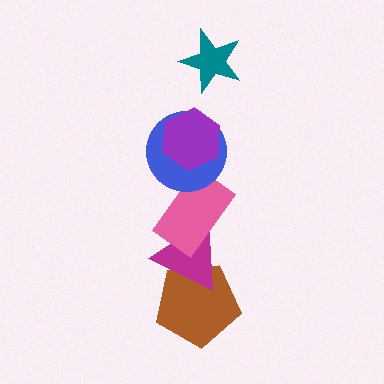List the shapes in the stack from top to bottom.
From top to bottom: the teal star, the purple hexagon, the blue circle, the pink rectangle, the magenta triangle, the brown pentagon.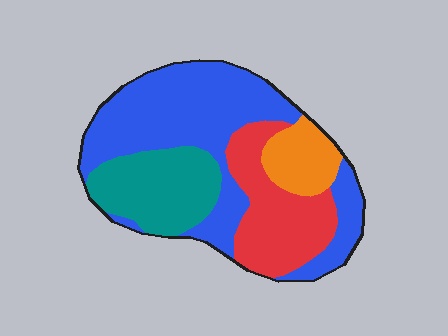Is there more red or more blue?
Blue.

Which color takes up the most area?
Blue, at roughly 45%.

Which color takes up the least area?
Orange, at roughly 10%.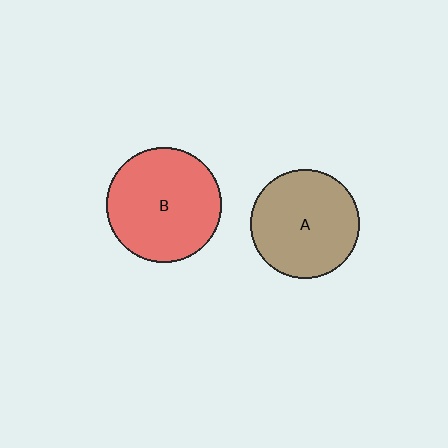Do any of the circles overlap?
No, none of the circles overlap.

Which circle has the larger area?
Circle B (red).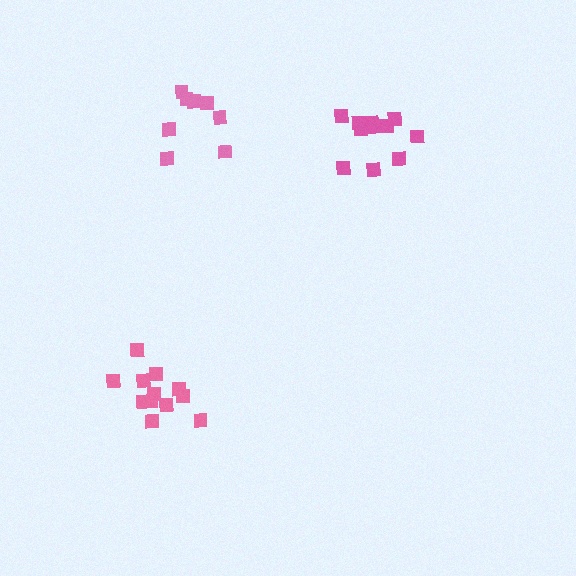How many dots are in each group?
Group 1: 12 dots, Group 2: 11 dots, Group 3: 8 dots (31 total).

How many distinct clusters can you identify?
There are 3 distinct clusters.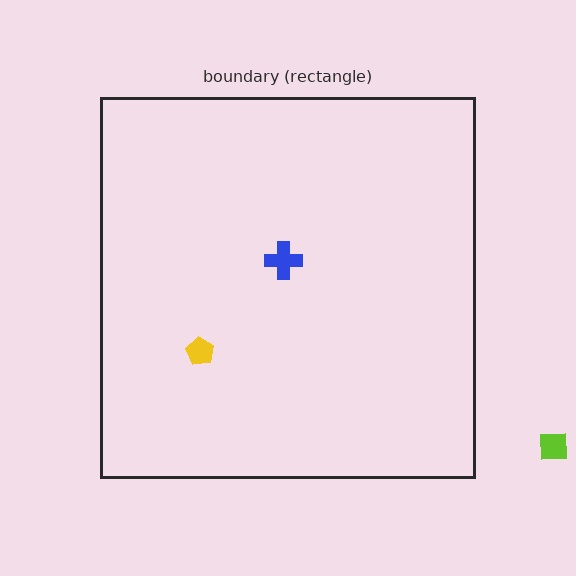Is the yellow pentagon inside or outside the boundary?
Inside.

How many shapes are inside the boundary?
2 inside, 1 outside.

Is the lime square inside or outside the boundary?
Outside.